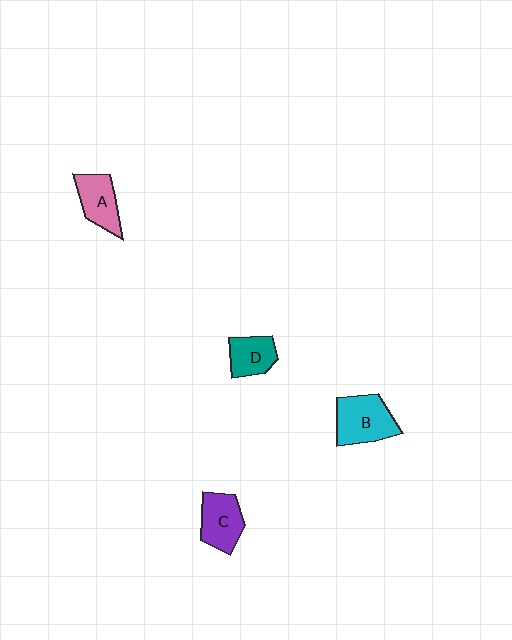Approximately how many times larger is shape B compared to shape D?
Approximately 1.5 times.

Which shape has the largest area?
Shape B (cyan).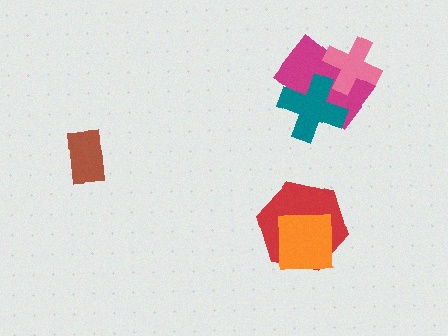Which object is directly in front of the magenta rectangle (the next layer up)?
The pink cross is directly in front of the magenta rectangle.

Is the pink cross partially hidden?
No, no other shape covers it.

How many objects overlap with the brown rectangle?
0 objects overlap with the brown rectangle.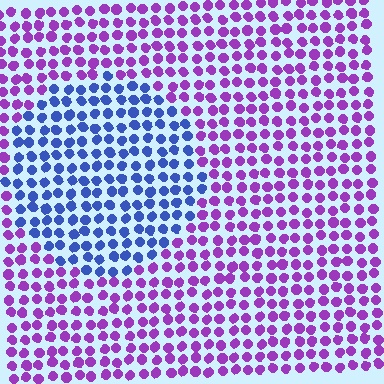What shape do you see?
I see a circle.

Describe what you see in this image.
The image is filled with small purple elements in a uniform arrangement. A circle-shaped region is visible where the elements are tinted to a slightly different hue, forming a subtle color boundary.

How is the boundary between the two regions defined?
The boundary is defined purely by a slight shift in hue (about 59 degrees). Spacing, size, and orientation are identical on both sides.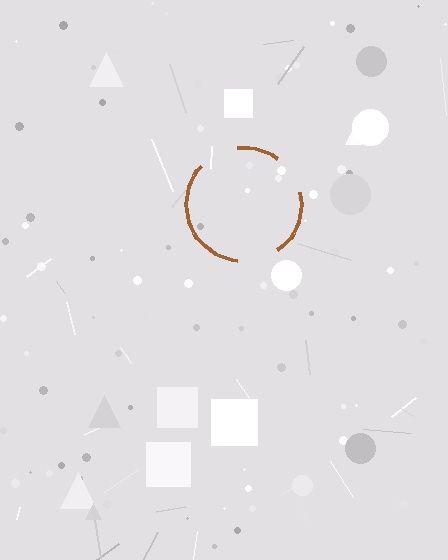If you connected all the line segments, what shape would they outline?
They would outline a circle.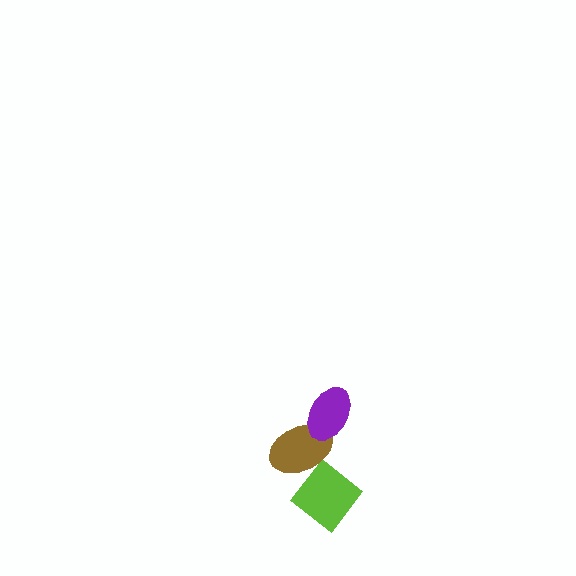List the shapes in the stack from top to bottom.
From top to bottom: the purple ellipse, the brown ellipse, the lime diamond.